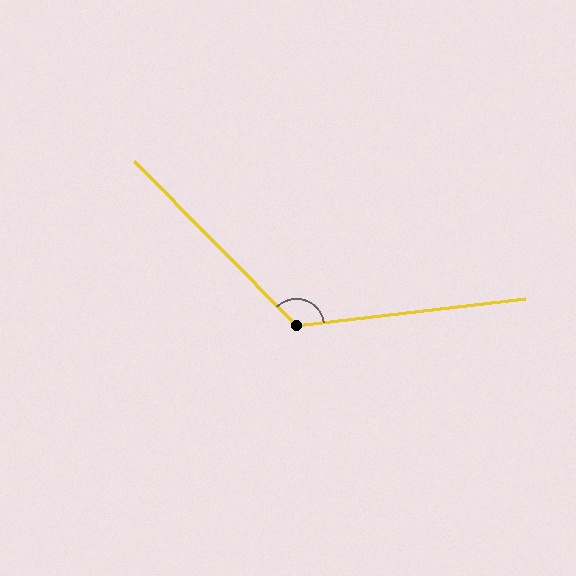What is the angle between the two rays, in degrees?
Approximately 128 degrees.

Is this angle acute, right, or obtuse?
It is obtuse.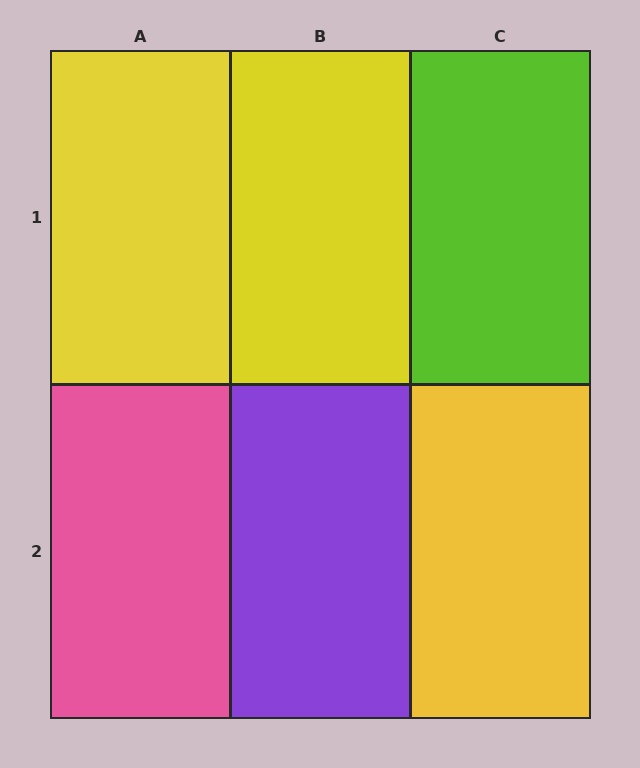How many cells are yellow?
3 cells are yellow.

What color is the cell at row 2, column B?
Purple.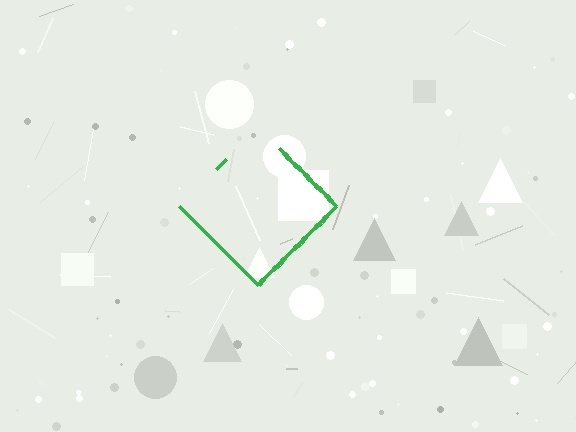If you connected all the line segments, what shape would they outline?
They would outline a diamond.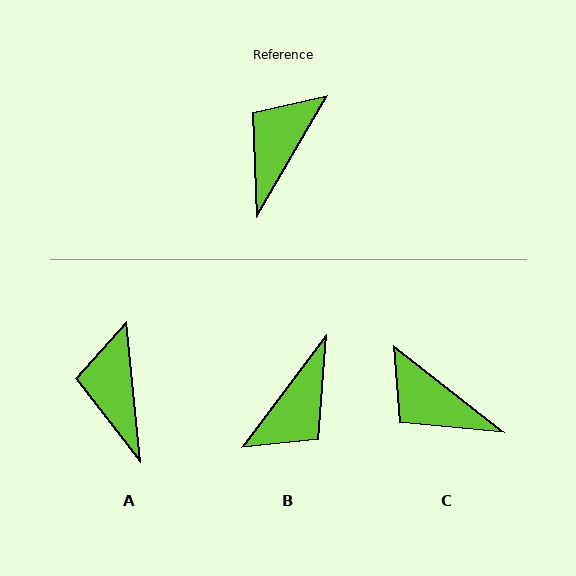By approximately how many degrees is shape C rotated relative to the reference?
Approximately 82 degrees counter-clockwise.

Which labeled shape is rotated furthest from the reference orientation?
B, about 173 degrees away.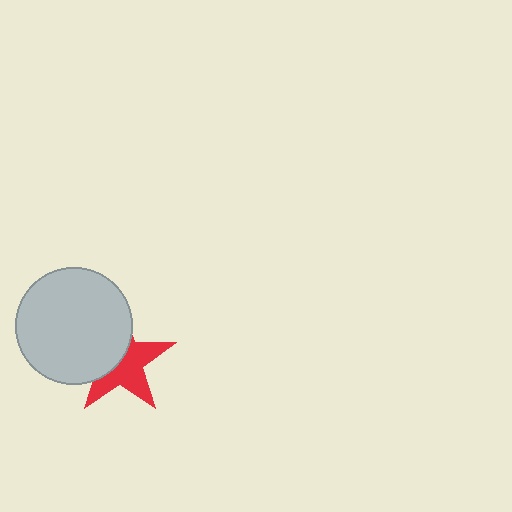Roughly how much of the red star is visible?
About half of it is visible (roughly 55%).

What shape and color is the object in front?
The object in front is a light gray circle.